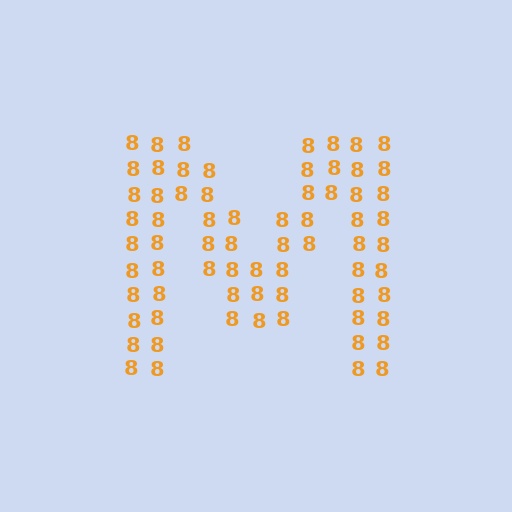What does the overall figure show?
The overall figure shows the letter M.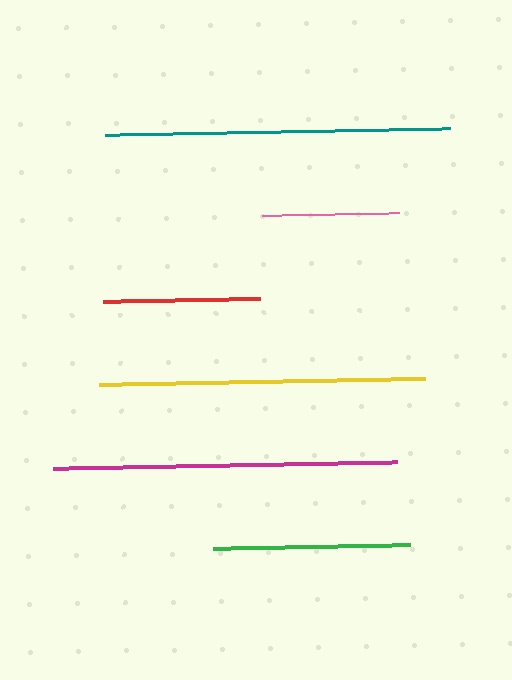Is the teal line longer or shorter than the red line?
The teal line is longer than the red line.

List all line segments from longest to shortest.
From longest to shortest: teal, magenta, yellow, green, red, pink.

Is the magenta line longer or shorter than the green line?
The magenta line is longer than the green line.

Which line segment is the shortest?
The pink line is the shortest at approximately 137 pixels.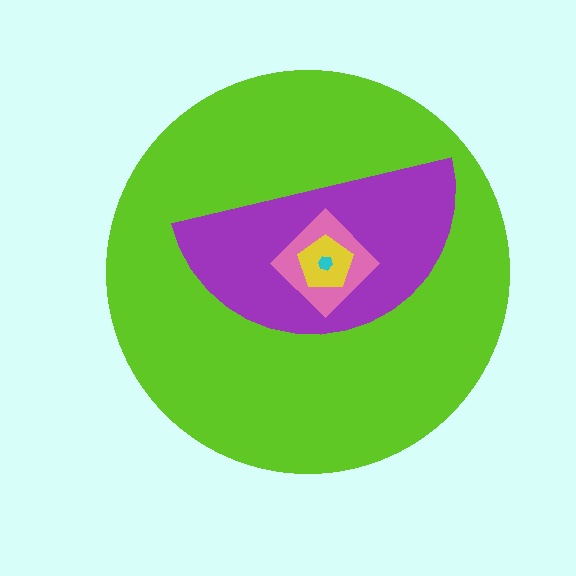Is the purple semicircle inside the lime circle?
Yes.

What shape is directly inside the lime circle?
The purple semicircle.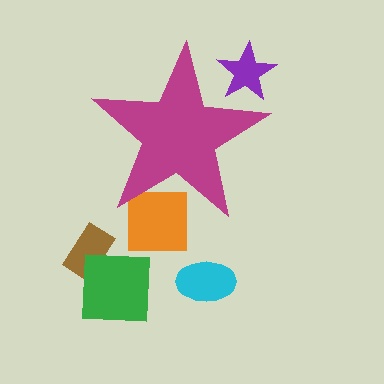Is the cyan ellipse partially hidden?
No, the cyan ellipse is fully visible.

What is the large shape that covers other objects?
A magenta star.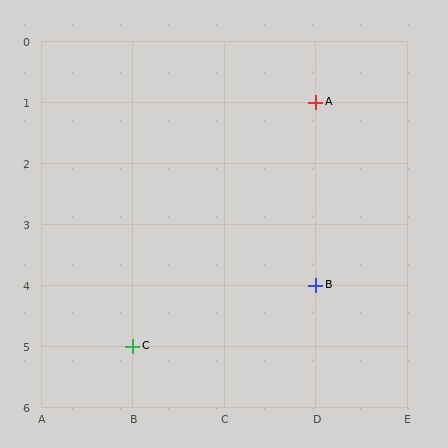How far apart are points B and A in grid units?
Points B and A are 3 rows apart.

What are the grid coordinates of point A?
Point A is at grid coordinates (D, 1).